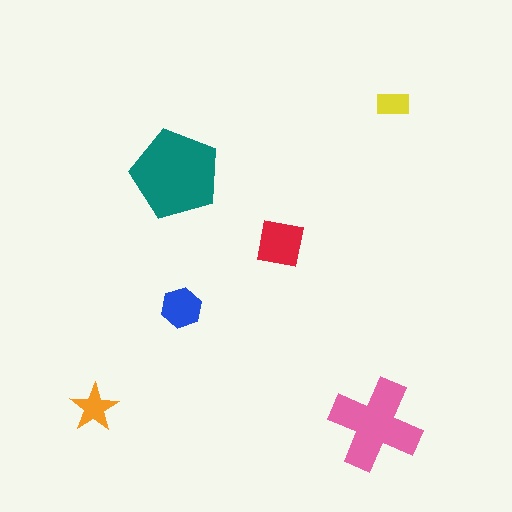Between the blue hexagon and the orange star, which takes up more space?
The blue hexagon.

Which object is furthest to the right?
The yellow rectangle is rightmost.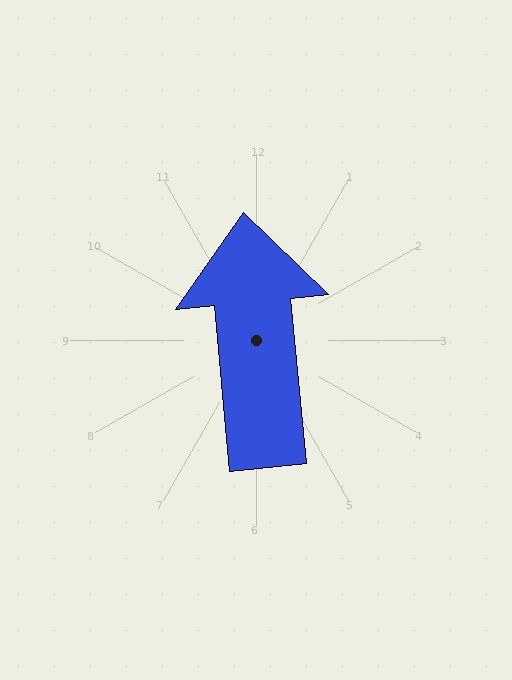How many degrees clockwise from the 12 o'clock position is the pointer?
Approximately 355 degrees.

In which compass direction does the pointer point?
North.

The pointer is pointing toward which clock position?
Roughly 12 o'clock.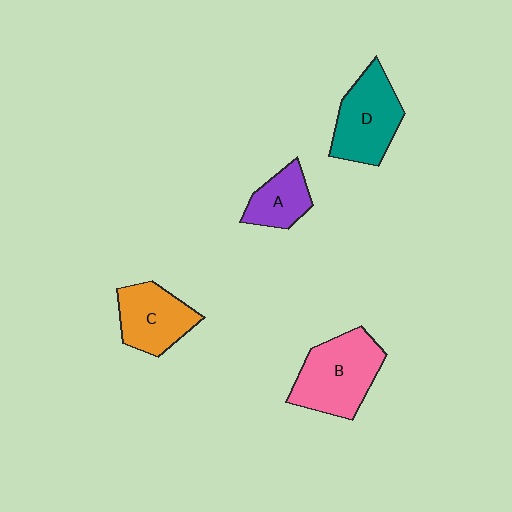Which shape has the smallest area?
Shape A (purple).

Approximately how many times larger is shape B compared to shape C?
Approximately 1.3 times.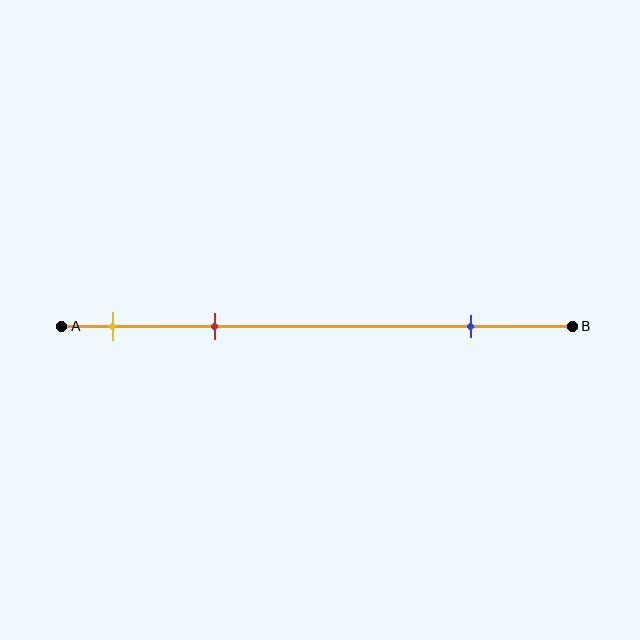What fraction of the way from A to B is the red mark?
The red mark is approximately 30% (0.3) of the way from A to B.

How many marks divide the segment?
There are 3 marks dividing the segment.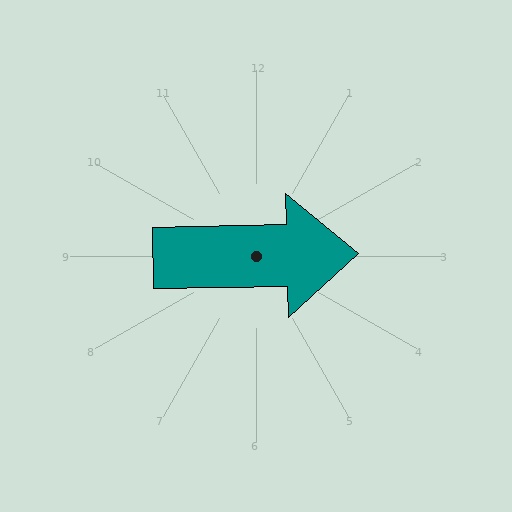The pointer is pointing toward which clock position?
Roughly 3 o'clock.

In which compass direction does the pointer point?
East.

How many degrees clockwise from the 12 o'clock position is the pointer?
Approximately 89 degrees.